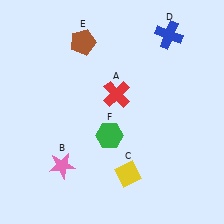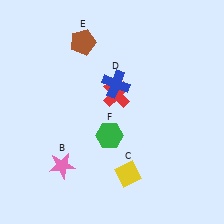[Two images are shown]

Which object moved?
The blue cross (D) moved left.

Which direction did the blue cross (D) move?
The blue cross (D) moved left.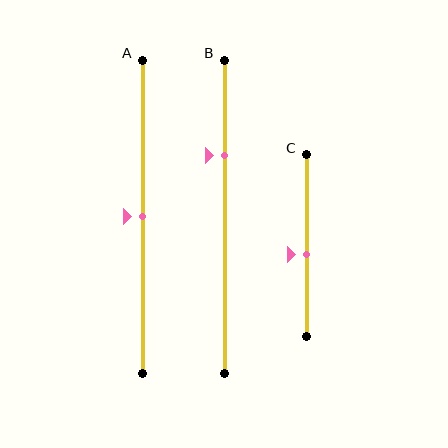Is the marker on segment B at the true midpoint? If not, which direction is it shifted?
No, the marker on segment B is shifted upward by about 20% of the segment length.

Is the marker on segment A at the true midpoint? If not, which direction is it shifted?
Yes, the marker on segment A is at the true midpoint.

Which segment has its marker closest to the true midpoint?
Segment A has its marker closest to the true midpoint.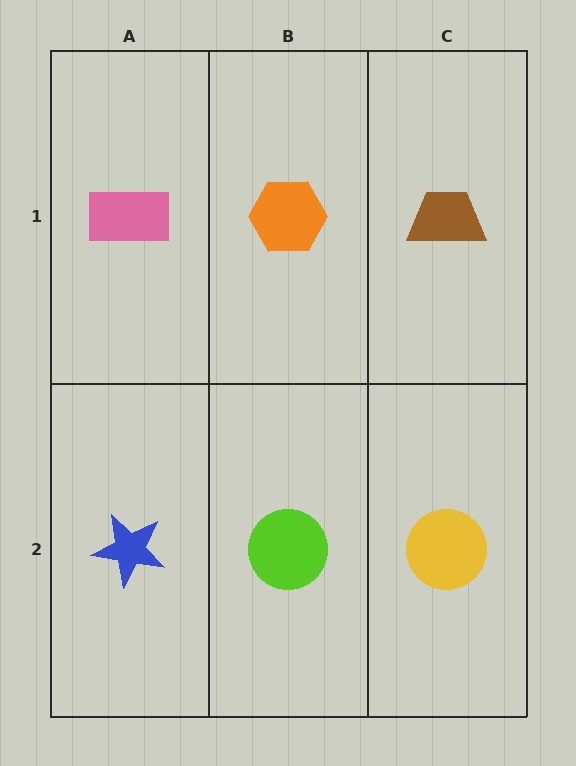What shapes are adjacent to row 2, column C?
A brown trapezoid (row 1, column C), a lime circle (row 2, column B).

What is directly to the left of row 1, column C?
An orange hexagon.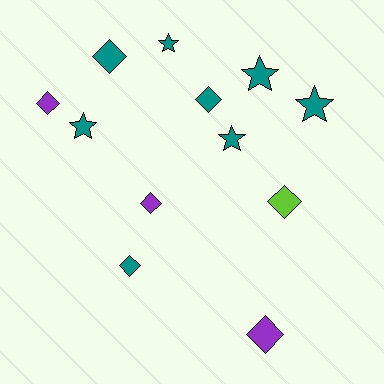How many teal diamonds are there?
There are 3 teal diamonds.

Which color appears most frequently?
Teal, with 8 objects.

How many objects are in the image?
There are 12 objects.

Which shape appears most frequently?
Diamond, with 7 objects.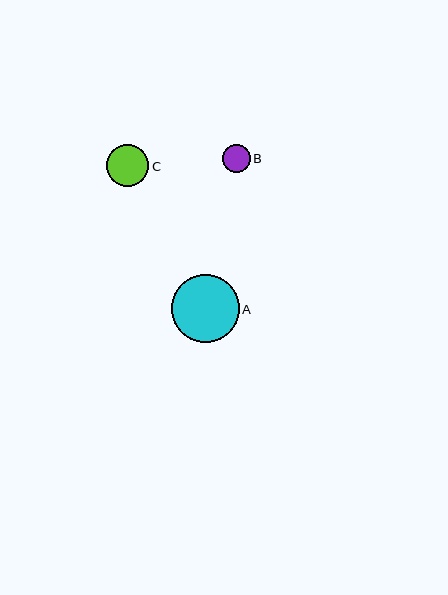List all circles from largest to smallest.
From largest to smallest: A, C, B.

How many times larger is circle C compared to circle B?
Circle C is approximately 1.5 times the size of circle B.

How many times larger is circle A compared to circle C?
Circle A is approximately 1.6 times the size of circle C.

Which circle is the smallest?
Circle B is the smallest with a size of approximately 27 pixels.